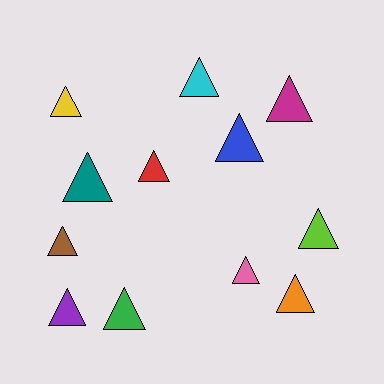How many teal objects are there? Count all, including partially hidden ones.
There is 1 teal object.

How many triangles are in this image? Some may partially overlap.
There are 12 triangles.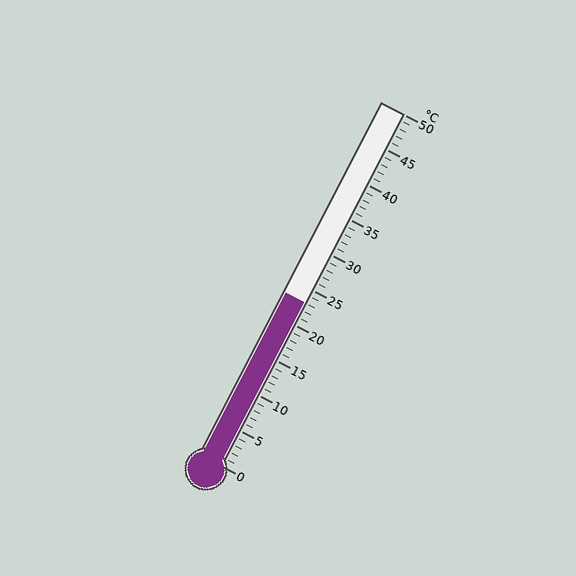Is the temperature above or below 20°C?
The temperature is above 20°C.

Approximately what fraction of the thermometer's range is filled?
The thermometer is filled to approximately 45% of its range.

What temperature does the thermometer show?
The thermometer shows approximately 23°C.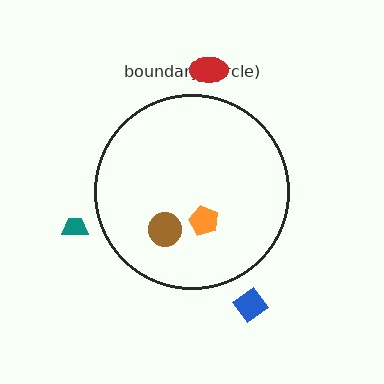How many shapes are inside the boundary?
2 inside, 3 outside.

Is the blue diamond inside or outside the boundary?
Outside.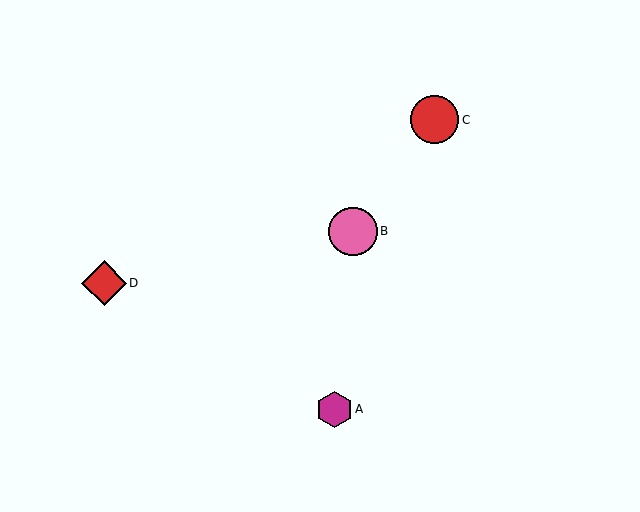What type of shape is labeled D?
Shape D is a red diamond.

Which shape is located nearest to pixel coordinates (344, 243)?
The pink circle (labeled B) at (353, 231) is nearest to that location.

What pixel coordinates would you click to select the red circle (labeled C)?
Click at (435, 120) to select the red circle C.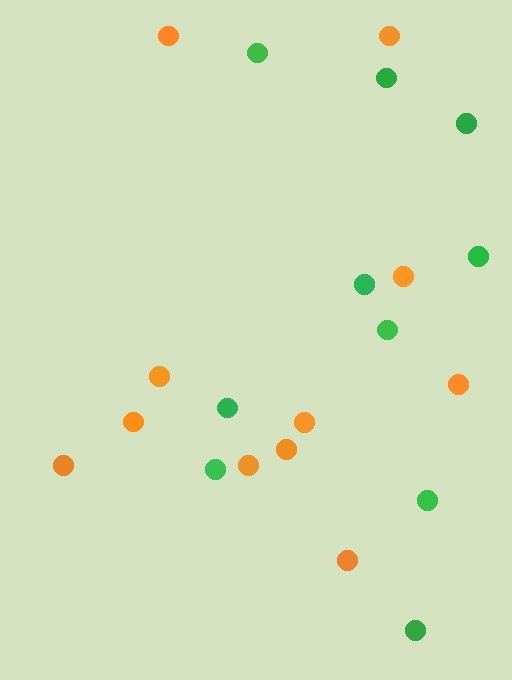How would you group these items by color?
There are 2 groups: one group of orange circles (11) and one group of green circles (10).